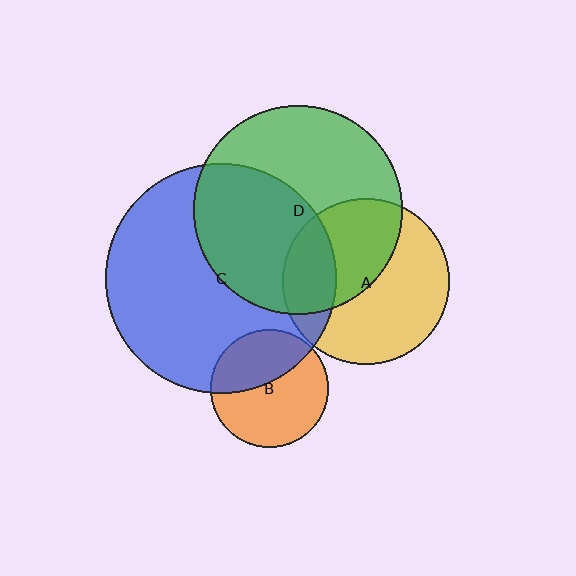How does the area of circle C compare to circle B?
Approximately 3.8 times.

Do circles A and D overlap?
Yes.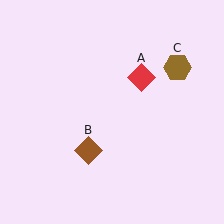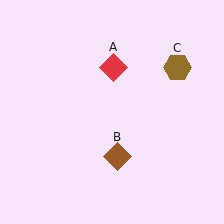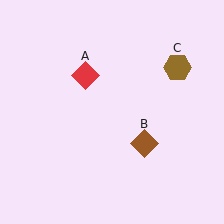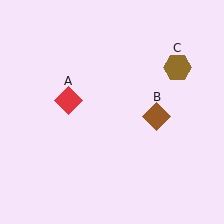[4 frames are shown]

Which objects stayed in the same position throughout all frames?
Brown hexagon (object C) remained stationary.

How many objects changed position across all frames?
2 objects changed position: red diamond (object A), brown diamond (object B).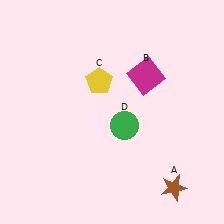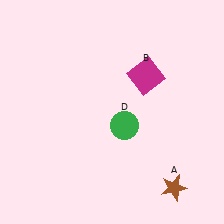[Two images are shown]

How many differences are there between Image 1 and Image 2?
There is 1 difference between the two images.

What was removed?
The yellow pentagon (C) was removed in Image 2.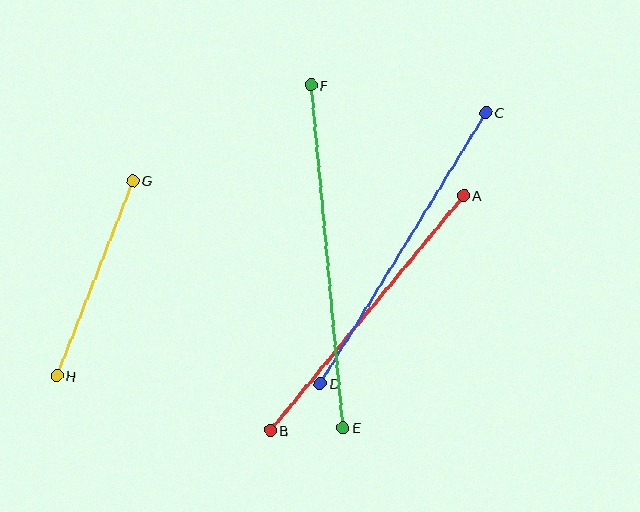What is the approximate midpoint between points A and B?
The midpoint is at approximately (367, 313) pixels.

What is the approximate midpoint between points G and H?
The midpoint is at approximately (95, 278) pixels.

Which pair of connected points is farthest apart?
Points E and F are farthest apart.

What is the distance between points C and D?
The distance is approximately 317 pixels.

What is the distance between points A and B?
The distance is approximately 304 pixels.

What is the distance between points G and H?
The distance is approximately 209 pixels.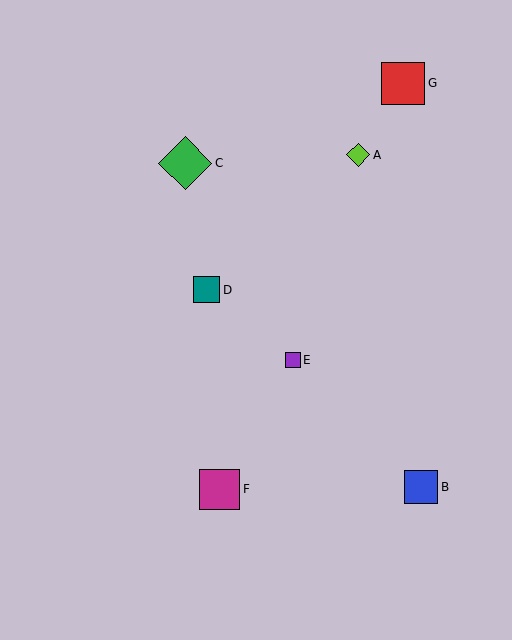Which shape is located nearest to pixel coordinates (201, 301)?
The teal square (labeled D) at (207, 290) is nearest to that location.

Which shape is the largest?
The green diamond (labeled C) is the largest.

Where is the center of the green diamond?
The center of the green diamond is at (185, 163).